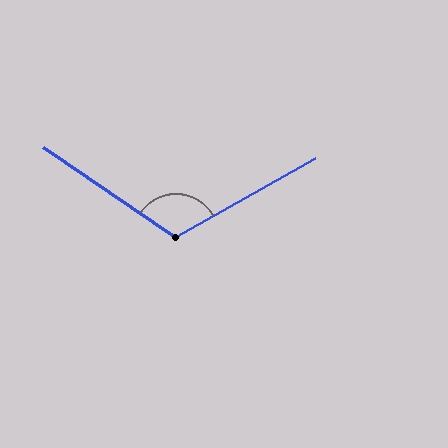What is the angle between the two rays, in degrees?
Approximately 116 degrees.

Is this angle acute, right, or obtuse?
It is obtuse.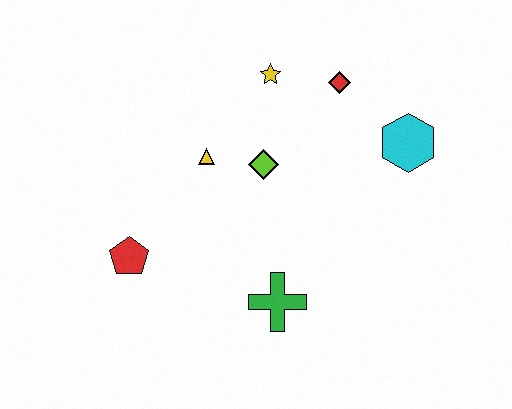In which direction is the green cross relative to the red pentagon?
The green cross is to the right of the red pentagon.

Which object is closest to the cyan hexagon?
The red diamond is closest to the cyan hexagon.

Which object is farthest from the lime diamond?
The red pentagon is farthest from the lime diamond.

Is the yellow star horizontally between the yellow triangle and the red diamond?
Yes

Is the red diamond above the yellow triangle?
Yes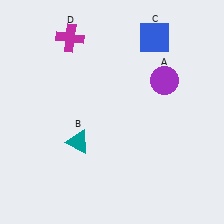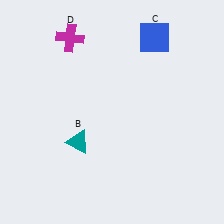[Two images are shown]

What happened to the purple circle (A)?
The purple circle (A) was removed in Image 2. It was in the top-right area of Image 1.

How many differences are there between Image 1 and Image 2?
There is 1 difference between the two images.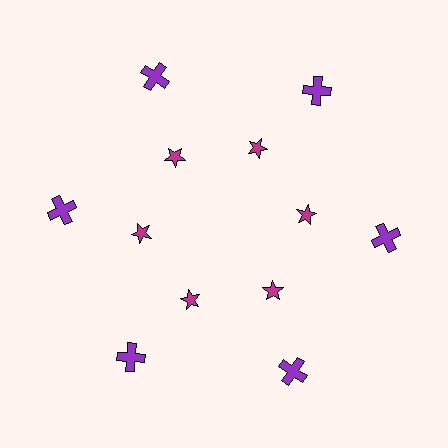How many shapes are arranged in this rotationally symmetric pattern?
There are 12 shapes, arranged in 6 groups of 2.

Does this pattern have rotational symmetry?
Yes, this pattern has 6-fold rotational symmetry. It looks the same after rotating 60 degrees around the center.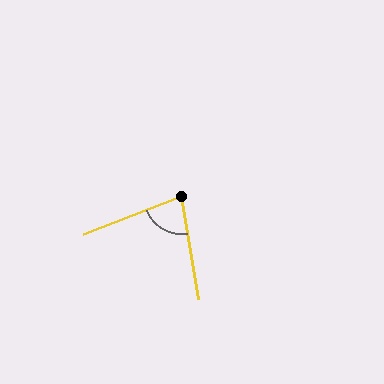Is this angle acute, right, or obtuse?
It is acute.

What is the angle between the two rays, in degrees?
Approximately 78 degrees.